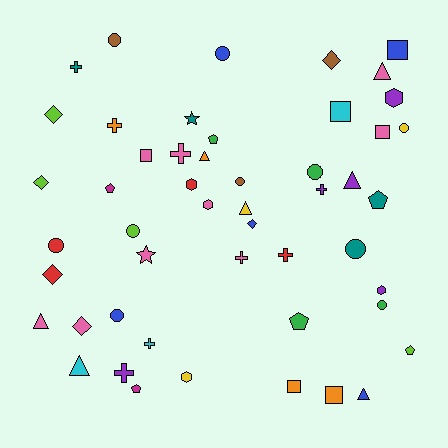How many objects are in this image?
There are 50 objects.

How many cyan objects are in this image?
There are 3 cyan objects.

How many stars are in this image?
There are 2 stars.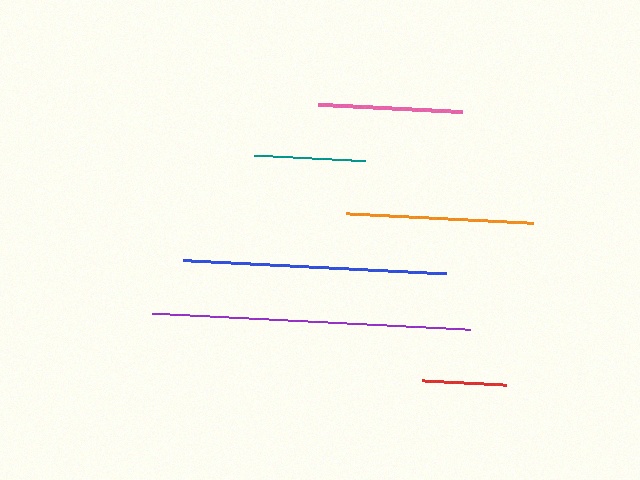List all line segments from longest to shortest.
From longest to shortest: purple, blue, orange, pink, teal, red.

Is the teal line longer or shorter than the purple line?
The purple line is longer than the teal line.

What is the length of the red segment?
The red segment is approximately 84 pixels long.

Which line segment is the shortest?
The red line is the shortest at approximately 84 pixels.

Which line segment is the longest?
The purple line is the longest at approximately 318 pixels.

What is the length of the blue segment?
The blue segment is approximately 264 pixels long.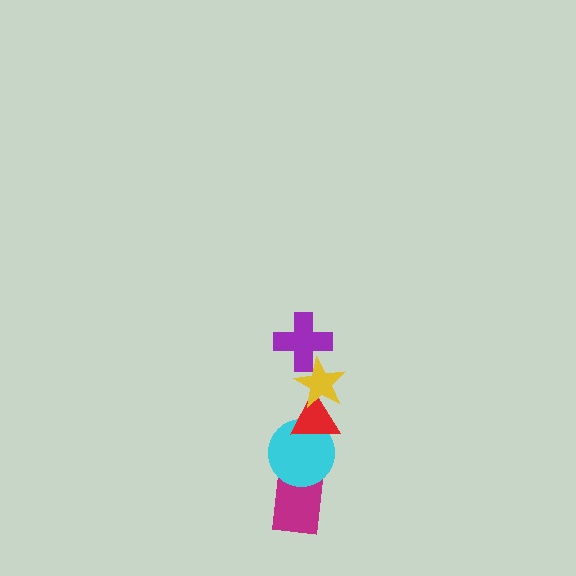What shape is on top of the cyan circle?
The red triangle is on top of the cyan circle.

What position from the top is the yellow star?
The yellow star is 2nd from the top.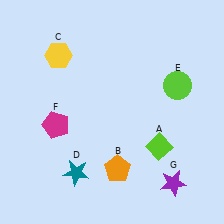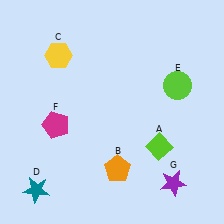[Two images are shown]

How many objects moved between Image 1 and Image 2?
1 object moved between the two images.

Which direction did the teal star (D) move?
The teal star (D) moved left.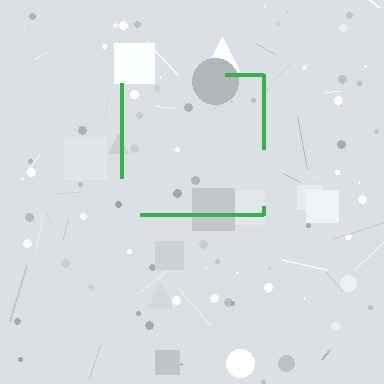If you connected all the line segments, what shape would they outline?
They would outline a square.